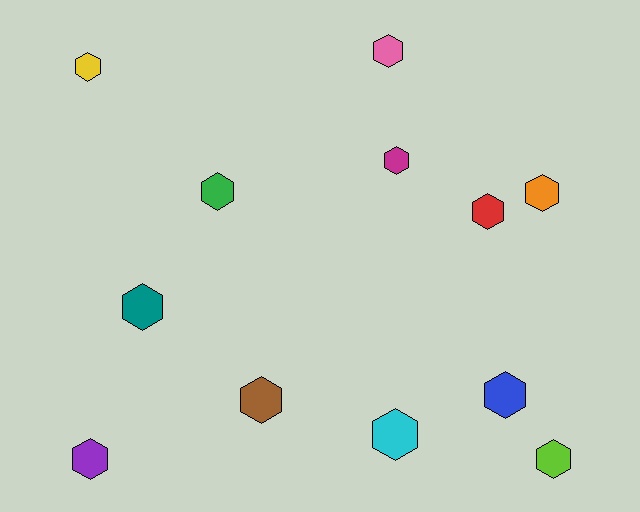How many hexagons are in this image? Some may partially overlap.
There are 12 hexagons.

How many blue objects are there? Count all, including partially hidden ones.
There is 1 blue object.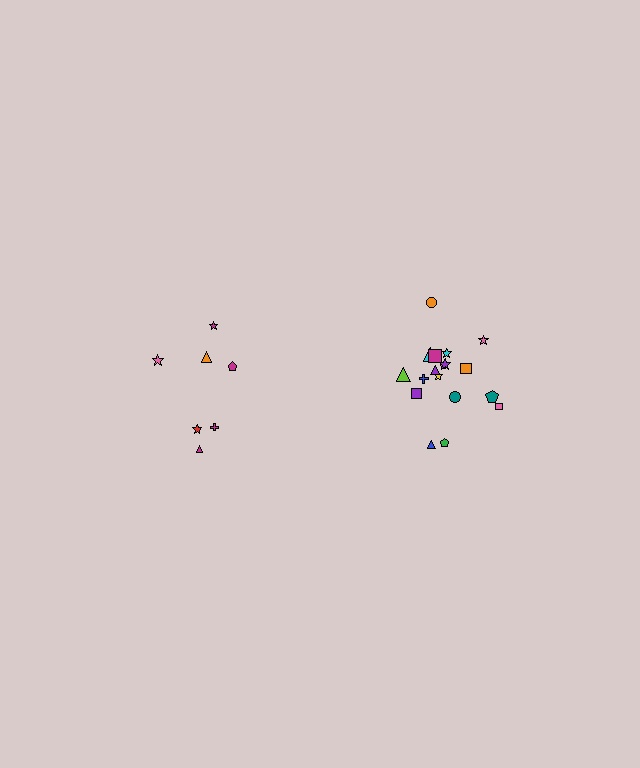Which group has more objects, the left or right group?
The right group.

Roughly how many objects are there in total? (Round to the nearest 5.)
Roughly 25 objects in total.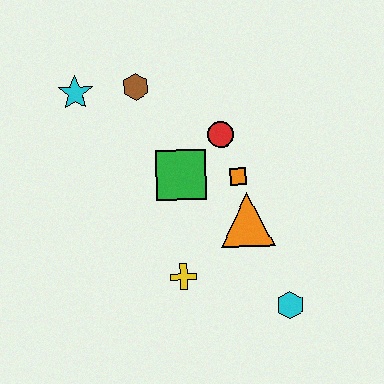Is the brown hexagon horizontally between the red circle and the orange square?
No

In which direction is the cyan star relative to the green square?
The cyan star is to the left of the green square.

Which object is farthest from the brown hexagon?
The cyan hexagon is farthest from the brown hexagon.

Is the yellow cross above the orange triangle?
No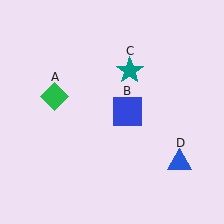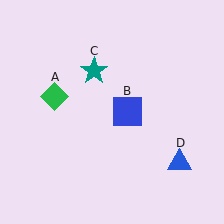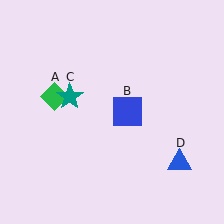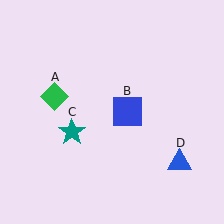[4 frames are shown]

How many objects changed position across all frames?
1 object changed position: teal star (object C).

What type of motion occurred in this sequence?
The teal star (object C) rotated counterclockwise around the center of the scene.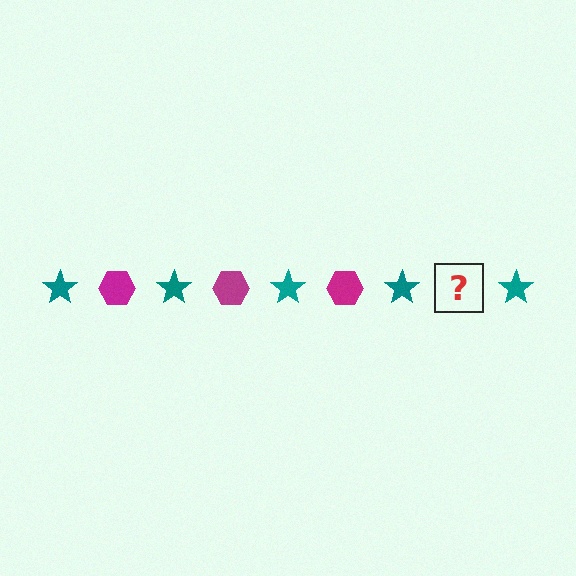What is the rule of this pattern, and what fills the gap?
The rule is that the pattern alternates between teal star and magenta hexagon. The gap should be filled with a magenta hexagon.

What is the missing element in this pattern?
The missing element is a magenta hexagon.